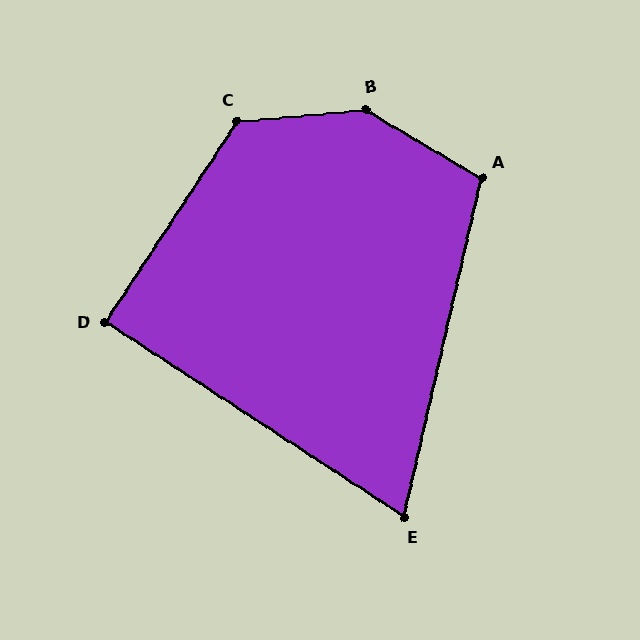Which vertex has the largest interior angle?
B, at approximately 144 degrees.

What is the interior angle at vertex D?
Approximately 90 degrees (approximately right).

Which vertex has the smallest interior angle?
E, at approximately 70 degrees.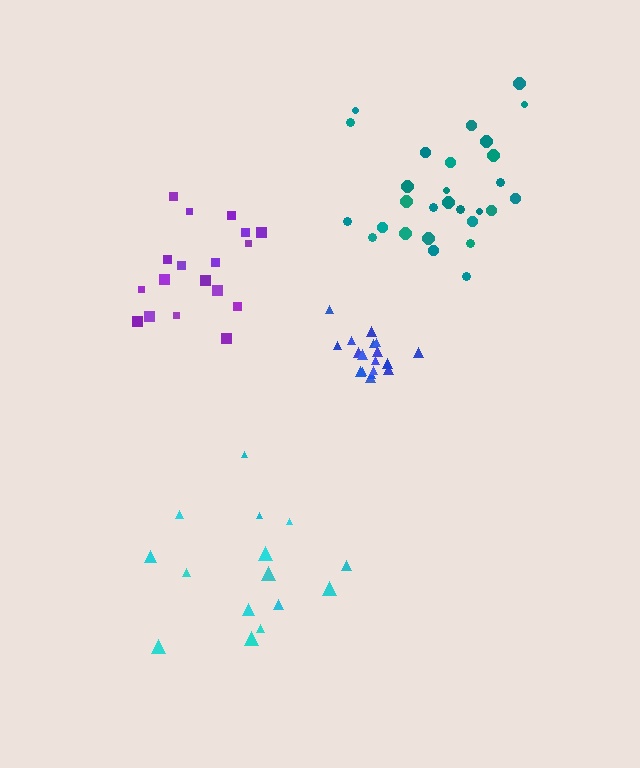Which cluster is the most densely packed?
Blue.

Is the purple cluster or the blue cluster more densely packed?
Blue.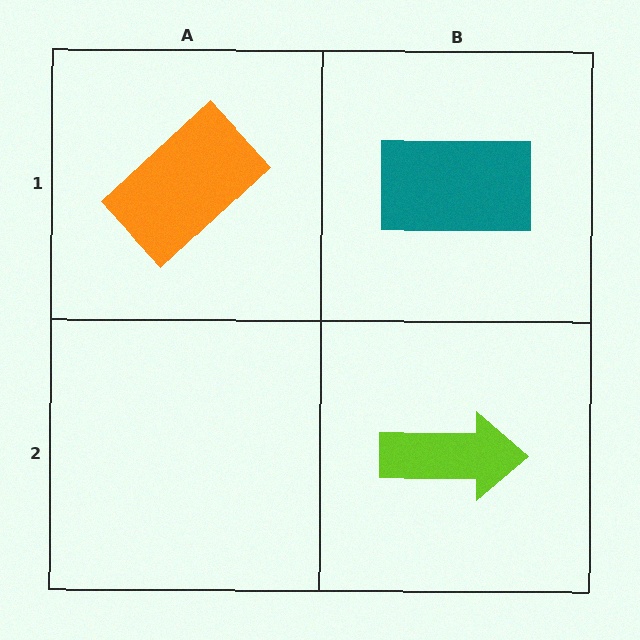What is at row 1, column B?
A teal rectangle.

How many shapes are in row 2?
1 shape.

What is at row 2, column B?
A lime arrow.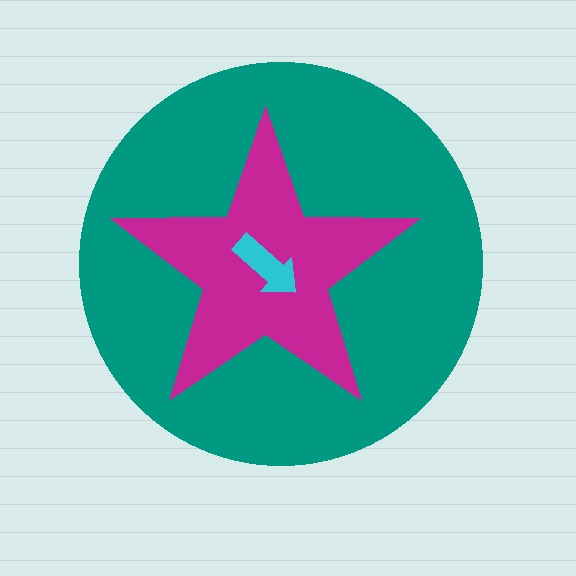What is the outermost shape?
The teal circle.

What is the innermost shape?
The cyan arrow.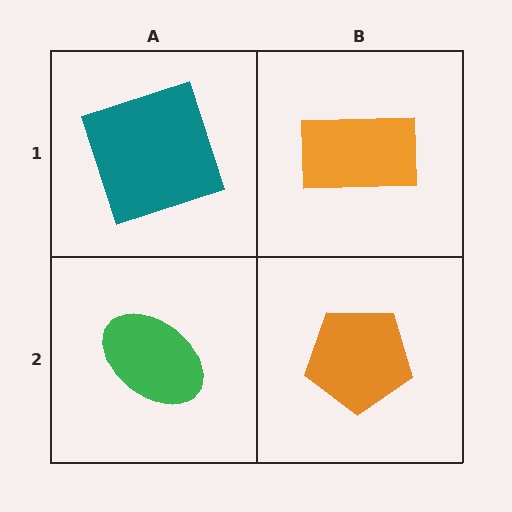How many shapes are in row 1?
2 shapes.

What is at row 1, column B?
An orange rectangle.